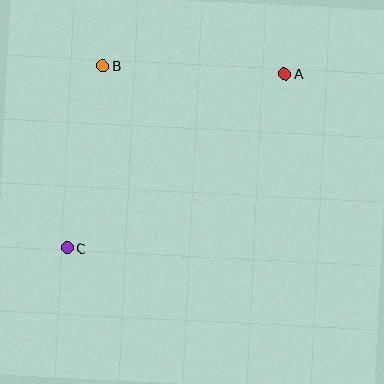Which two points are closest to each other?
Points A and B are closest to each other.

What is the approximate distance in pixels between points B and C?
The distance between B and C is approximately 185 pixels.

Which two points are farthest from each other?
Points A and C are farthest from each other.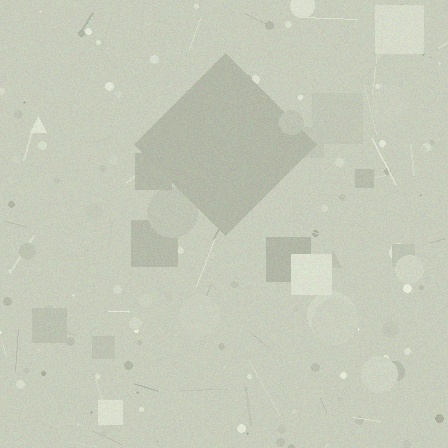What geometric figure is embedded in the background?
A diamond is embedded in the background.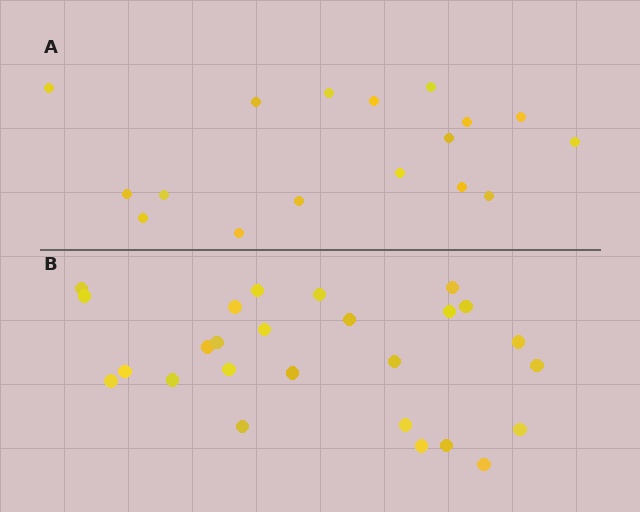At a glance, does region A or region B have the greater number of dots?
Region B (the bottom region) has more dots.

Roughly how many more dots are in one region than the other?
Region B has roughly 8 or so more dots than region A.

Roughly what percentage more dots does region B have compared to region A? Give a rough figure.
About 55% more.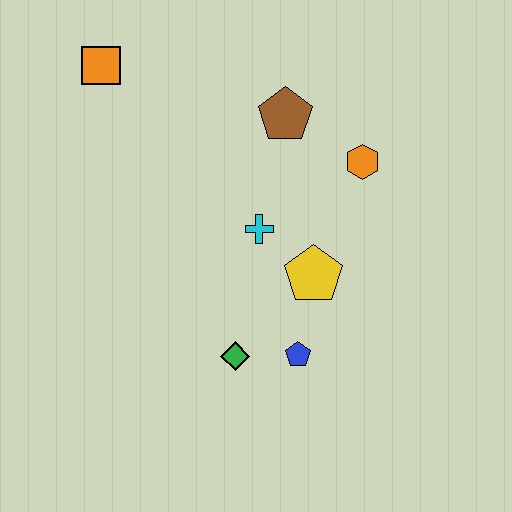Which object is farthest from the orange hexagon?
The orange square is farthest from the orange hexagon.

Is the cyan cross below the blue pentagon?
No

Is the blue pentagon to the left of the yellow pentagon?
Yes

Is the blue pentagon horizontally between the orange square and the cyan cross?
No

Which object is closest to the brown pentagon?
The orange hexagon is closest to the brown pentagon.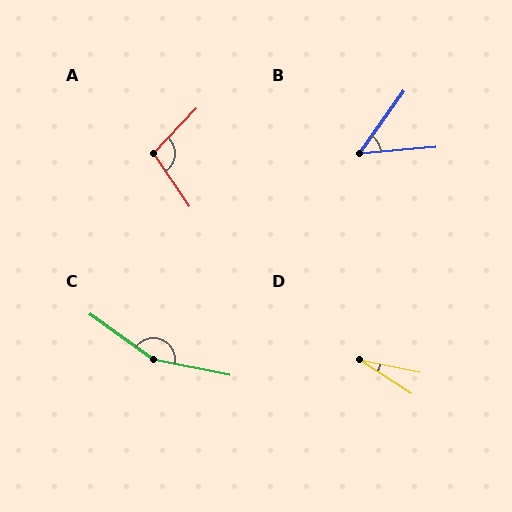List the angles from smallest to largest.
D (21°), B (50°), A (102°), C (156°).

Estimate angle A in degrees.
Approximately 102 degrees.